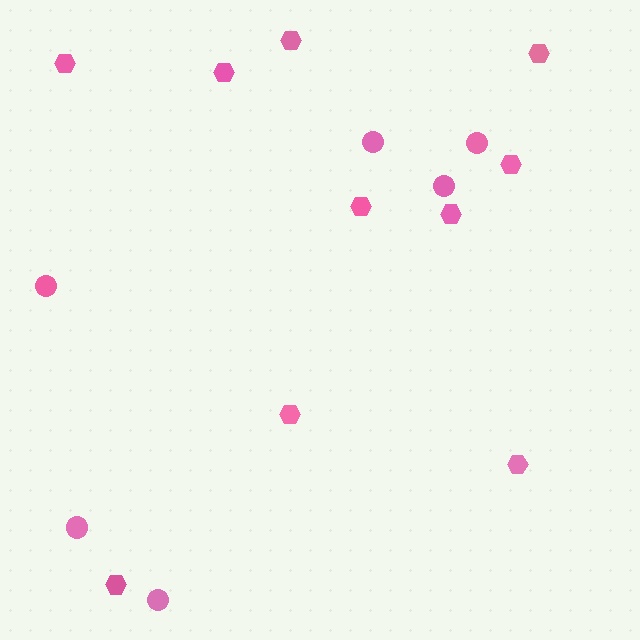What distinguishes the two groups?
There are 2 groups: one group of hexagons (10) and one group of circles (6).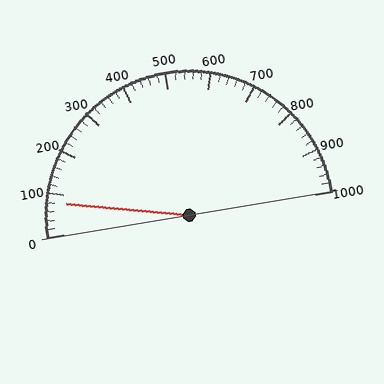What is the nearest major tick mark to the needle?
The nearest major tick mark is 100.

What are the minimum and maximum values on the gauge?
The gauge ranges from 0 to 1000.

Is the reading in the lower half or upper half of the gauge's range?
The reading is in the lower half of the range (0 to 1000).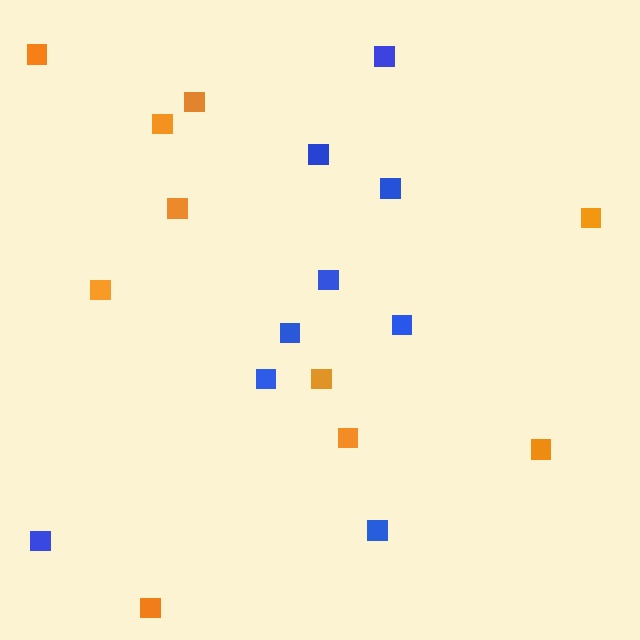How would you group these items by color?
There are 2 groups: one group of orange squares (10) and one group of blue squares (9).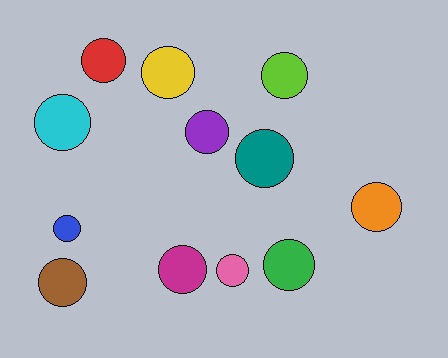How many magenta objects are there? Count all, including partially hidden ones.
There is 1 magenta object.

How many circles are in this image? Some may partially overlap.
There are 12 circles.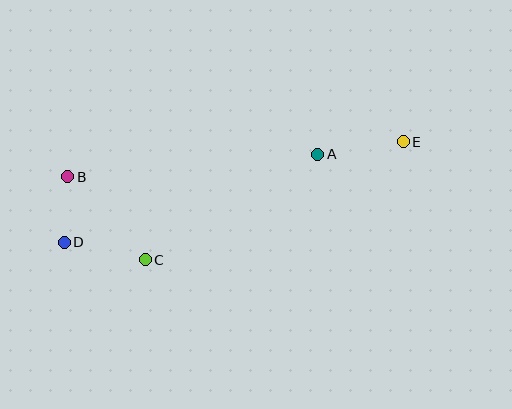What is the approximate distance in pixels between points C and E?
The distance between C and E is approximately 284 pixels.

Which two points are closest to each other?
Points B and D are closest to each other.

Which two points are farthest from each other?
Points D and E are farthest from each other.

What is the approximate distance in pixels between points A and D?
The distance between A and D is approximately 269 pixels.